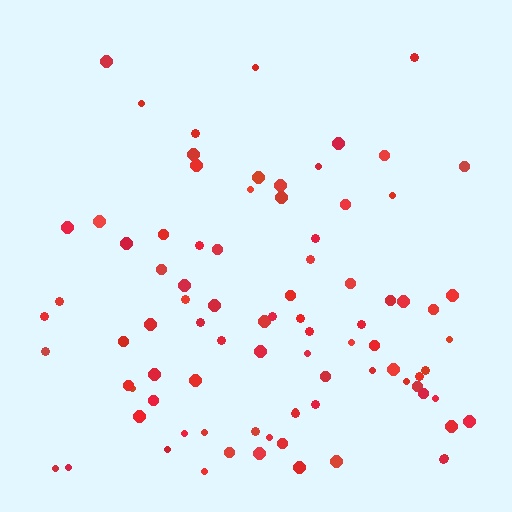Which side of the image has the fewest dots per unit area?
The top.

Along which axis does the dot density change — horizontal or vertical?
Vertical.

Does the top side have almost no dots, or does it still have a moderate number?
Still a moderate number, just noticeably fewer than the bottom.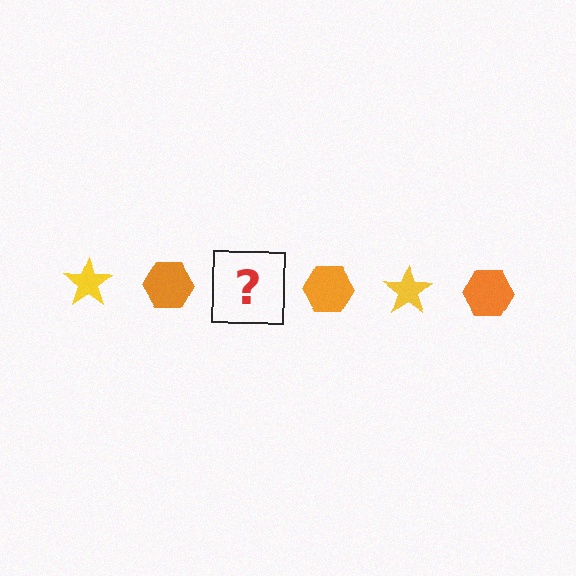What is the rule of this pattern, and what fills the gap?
The rule is that the pattern alternates between yellow star and orange hexagon. The gap should be filled with a yellow star.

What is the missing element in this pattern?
The missing element is a yellow star.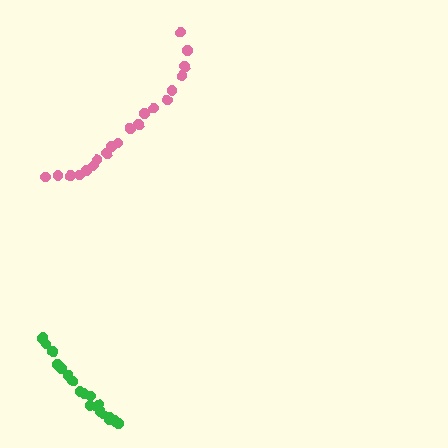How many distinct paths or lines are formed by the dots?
There are 2 distinct paths.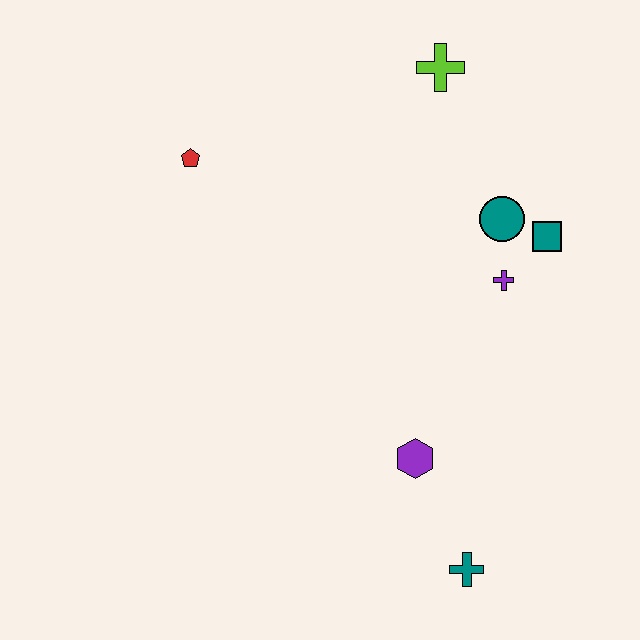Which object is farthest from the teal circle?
The teal cross is farthest from the teal circle.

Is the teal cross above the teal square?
No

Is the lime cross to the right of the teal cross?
No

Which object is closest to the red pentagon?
The lime cross is closest to the red pentagon.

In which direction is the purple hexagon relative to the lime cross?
The purple hexagon is below the lime cross.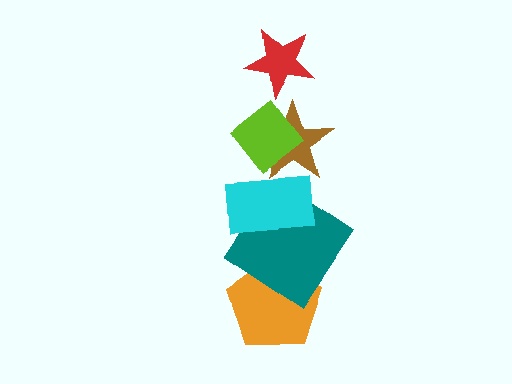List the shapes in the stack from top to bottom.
From top to bottom: the red star, the lime diamond, the brown star, the cyan rectangle, the teal diamond, the orange pentagon.